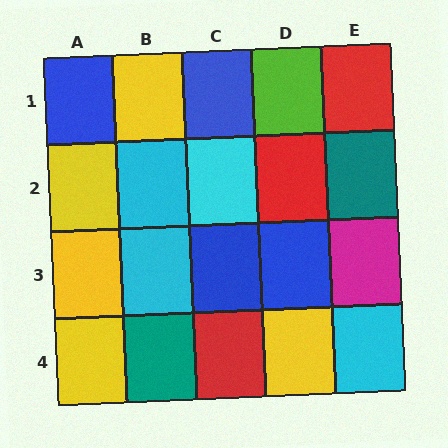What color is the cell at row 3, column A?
Yellow.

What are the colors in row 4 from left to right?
Yellow, teal, red, yellow, cyan.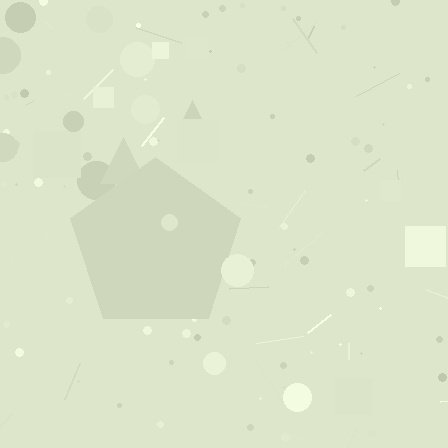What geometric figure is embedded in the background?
A pentagon is embedded in the background.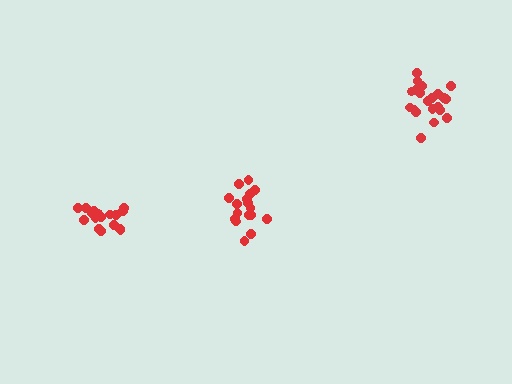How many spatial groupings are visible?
There are 3 spatial groupings.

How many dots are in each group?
Group 1: 17 dots, Group 2: 21 dots, Group 3: 18 dots (56 total).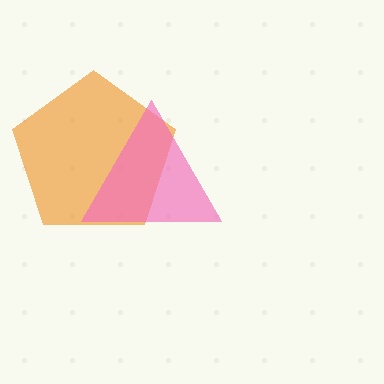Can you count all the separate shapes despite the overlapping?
Yes, there are 2 separate shapes.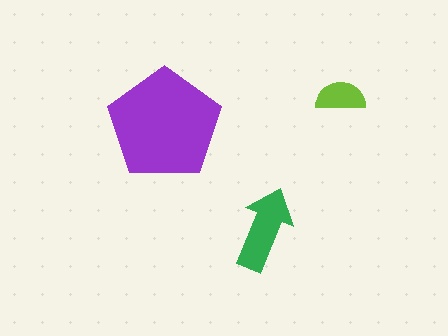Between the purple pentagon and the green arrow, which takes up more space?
The purple pentagon.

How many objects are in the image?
There are 3 objects in the image.